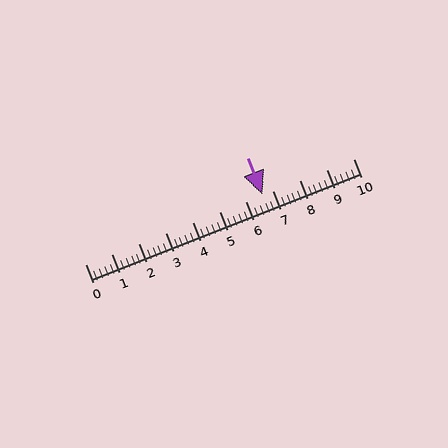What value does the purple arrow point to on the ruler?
The purple arrow points to approximately 6.6.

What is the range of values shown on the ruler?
The ruler shows values from 0 to 10.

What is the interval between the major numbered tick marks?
The major tick marks are spaced 1 units apart.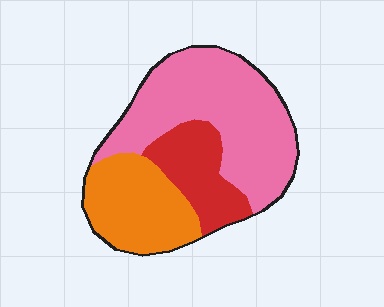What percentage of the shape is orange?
Orange covers around 30% of the shape.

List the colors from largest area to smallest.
From largest to smallest: pink, orange, red.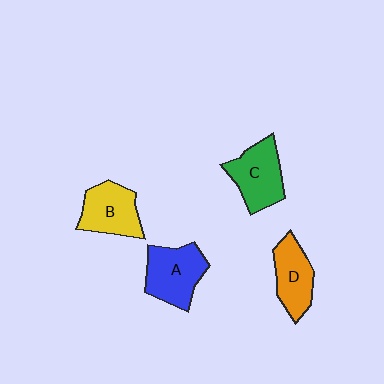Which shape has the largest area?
Shape A (blue).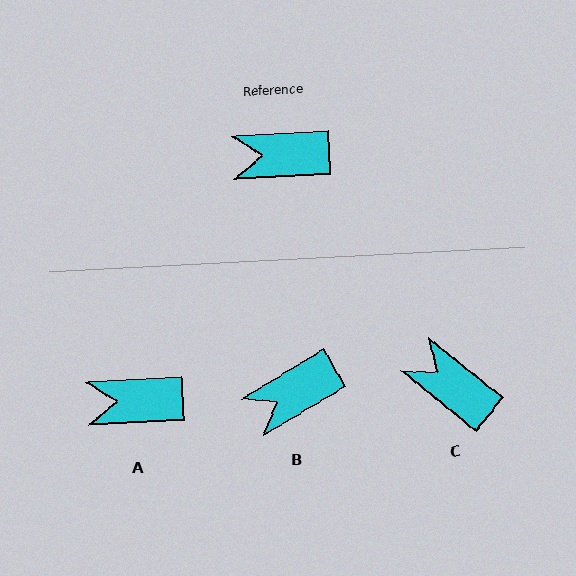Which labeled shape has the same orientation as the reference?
A.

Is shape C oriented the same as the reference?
No, it is off by about 42 degrees.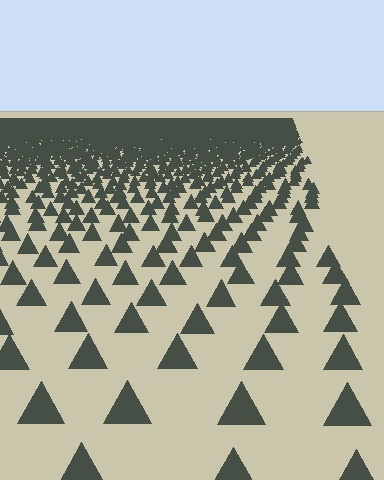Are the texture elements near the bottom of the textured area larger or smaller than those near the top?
Larger. Near the bottom, elements are closer to the viewer and appear at a bigger on-screen size.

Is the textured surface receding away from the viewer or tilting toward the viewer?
The surface is receding away from the viewer. Texture elements get smaller and denser toward the top.